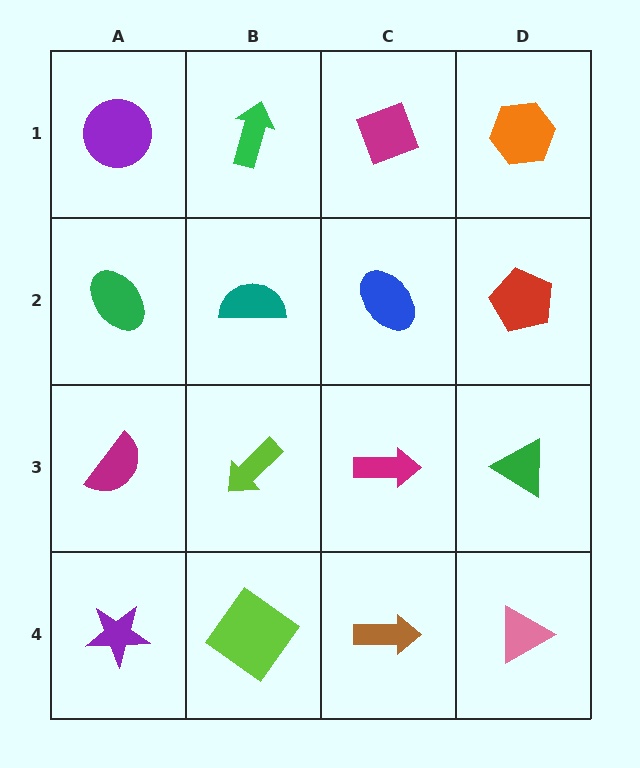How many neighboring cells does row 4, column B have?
3.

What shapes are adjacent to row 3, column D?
A red pentagon (row 2, column D), a pink triangle (row 4, column D), a magenta arrow (row 3, column C).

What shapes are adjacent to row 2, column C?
A magenta diamond (row 1, column C), a magenta arrow (row 3, column C), a teal semicircle (row 2, column B), a red pentagon (row 2, column D).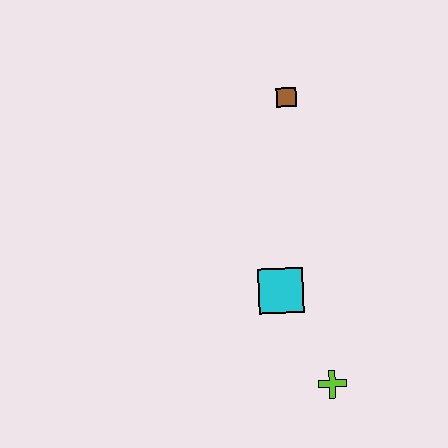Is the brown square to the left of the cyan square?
No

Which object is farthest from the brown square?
The lime cross is farthest from the brown square.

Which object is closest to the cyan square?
The lime cross is closest to the cyan square.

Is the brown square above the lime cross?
Yes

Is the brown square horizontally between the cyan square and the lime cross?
Yes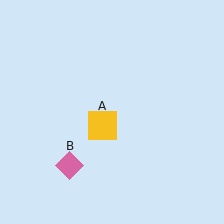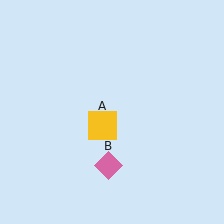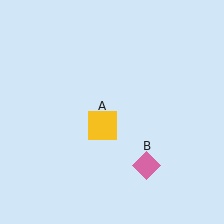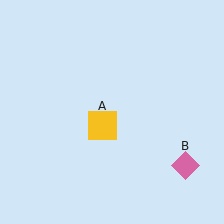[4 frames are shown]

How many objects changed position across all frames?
1 object changed position: pink diamond (object B).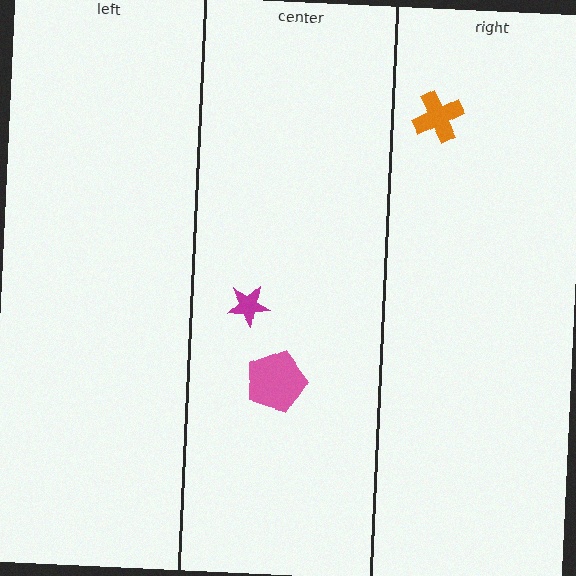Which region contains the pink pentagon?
The center region.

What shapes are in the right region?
The orange cross.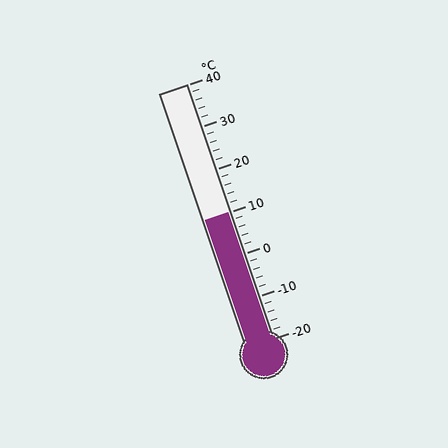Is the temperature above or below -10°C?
The temperature is above -10°C.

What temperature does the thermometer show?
The thermometer shows approximately 10°C.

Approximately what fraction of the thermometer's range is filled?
The thermometer is filled to approximately 50% of its range.